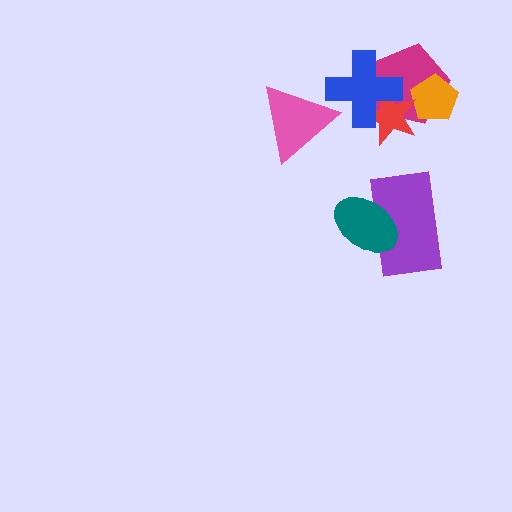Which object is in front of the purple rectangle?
The teal ellipse is in front of the purple rectangle.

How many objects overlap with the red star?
3 objects overlap with the red star.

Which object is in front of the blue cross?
The pink triangle is in front of the blue cross.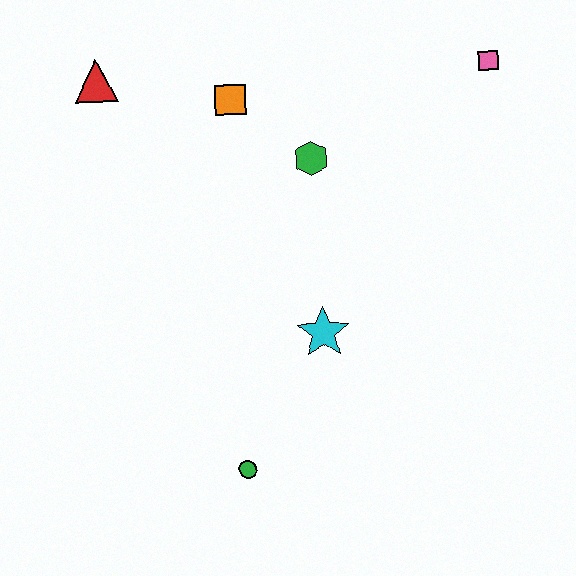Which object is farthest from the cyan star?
The red triangle is farthest from the cyan star.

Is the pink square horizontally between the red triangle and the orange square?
No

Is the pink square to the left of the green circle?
No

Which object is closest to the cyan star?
The green circle is closest to the cyan star.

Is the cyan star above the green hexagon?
No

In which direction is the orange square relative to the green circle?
The orange square is above the green circle.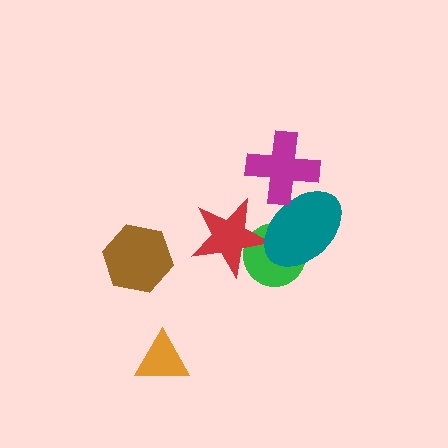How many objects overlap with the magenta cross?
1 object overlaps with the magenta cross.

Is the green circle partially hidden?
Yes, it is partially covered by another shape.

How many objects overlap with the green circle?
2 objects overlap with the green circle.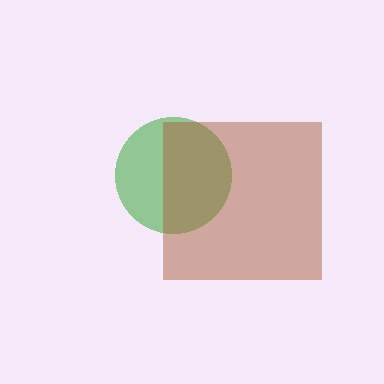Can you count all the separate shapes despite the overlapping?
Yes, there are 2 separate shapes.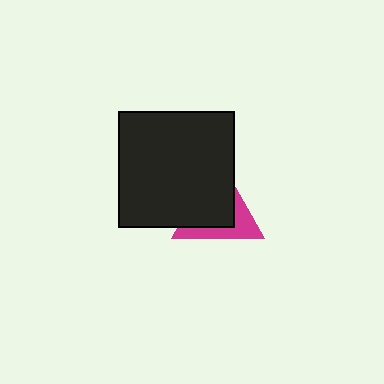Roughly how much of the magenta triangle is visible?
A small part of it is visible (roughly 39%).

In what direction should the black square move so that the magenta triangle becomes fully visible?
The black square should move toward the upper-left. That is the shortest direction to clear the overlap and leave the magenta triangle fully visible.